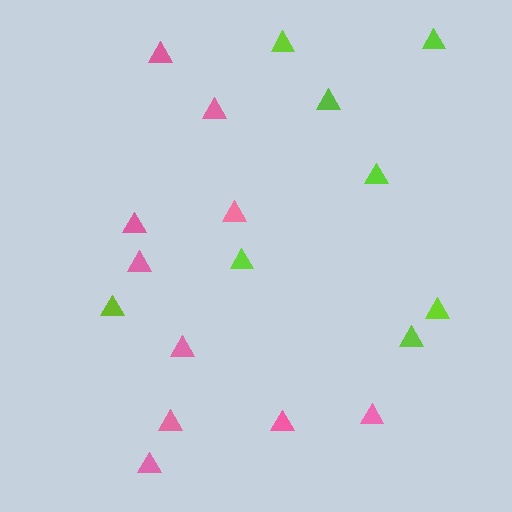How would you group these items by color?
There are 2 groups: one group of pink triangles (10) and one group of lime triangles (8).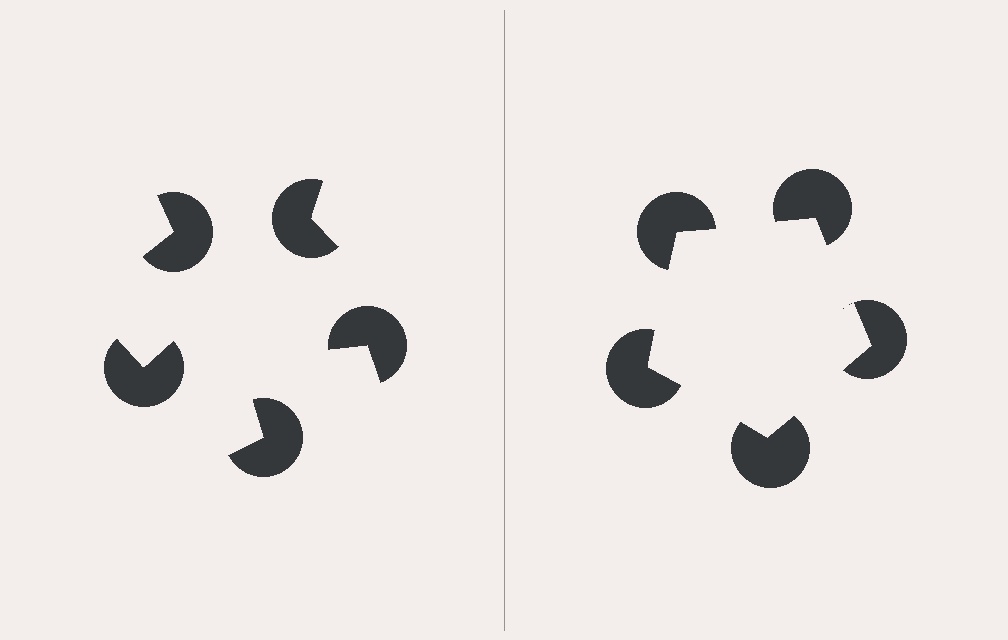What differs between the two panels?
The pac-man discs are positioned identically on both sides; only the wedge orientations differ. On the right they align to a pentagon; on the left they are misaligned.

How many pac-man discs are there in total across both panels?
10 — 5 on each side.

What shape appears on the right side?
An illusory pentagon.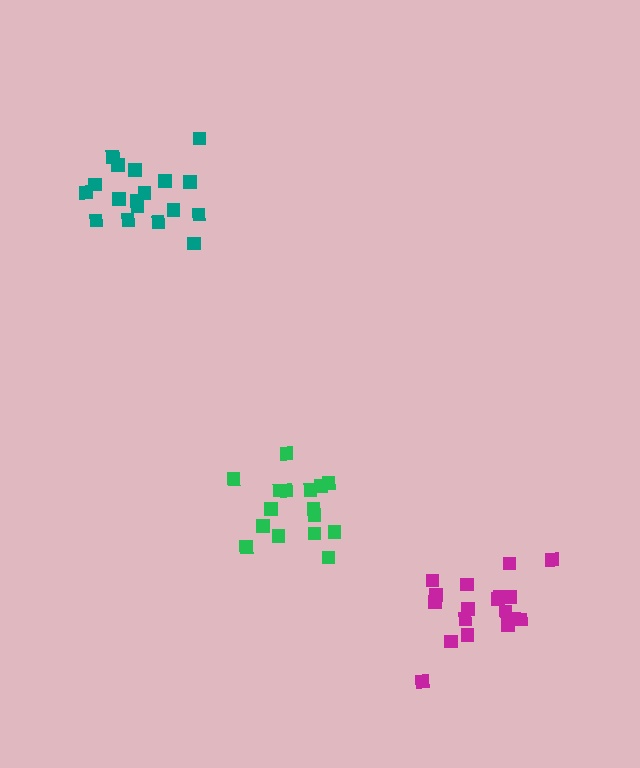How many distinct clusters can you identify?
There are 3 distinct clusters.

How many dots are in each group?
Group 1: 18 dots, Group 2: 18 dots, Group 3: 16 dots (52 total).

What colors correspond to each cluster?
The clusters are colored: teal, magenta, green.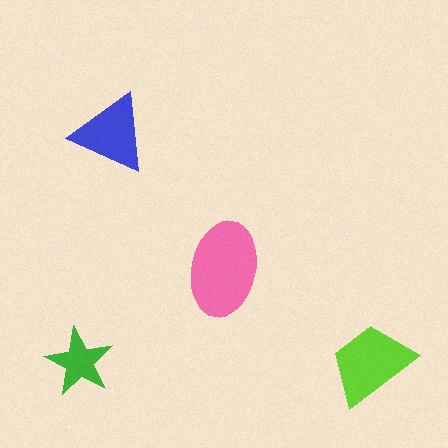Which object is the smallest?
The green star.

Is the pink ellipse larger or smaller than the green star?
Larger.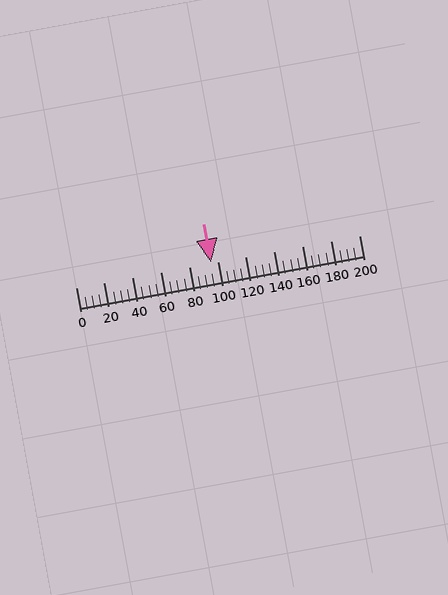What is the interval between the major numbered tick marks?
The major tick marks are spaced 20 units apart.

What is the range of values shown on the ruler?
The ruler shows values from 0 to 200.